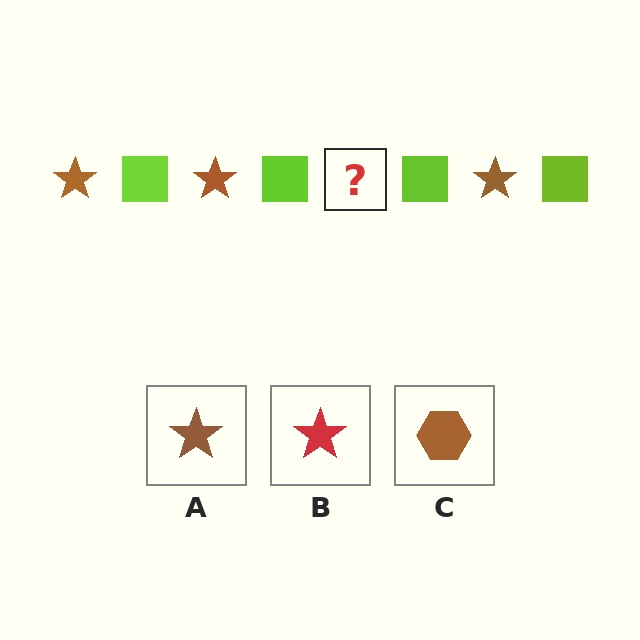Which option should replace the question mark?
Option A.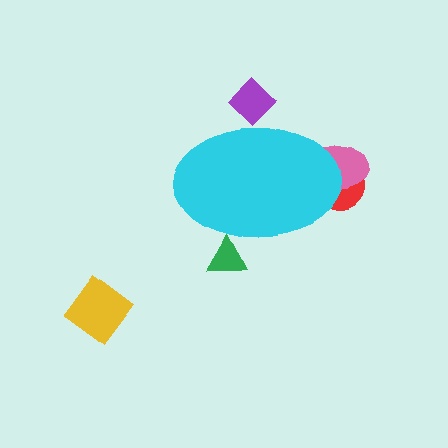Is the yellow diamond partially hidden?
No, the yellow diamond is fully visible.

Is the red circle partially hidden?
Yes, the red circle is partially hidden behind the cyan ellipse.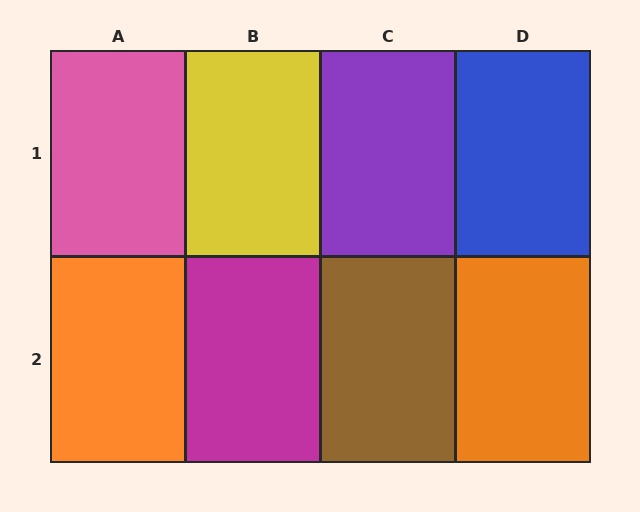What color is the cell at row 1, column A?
Pink.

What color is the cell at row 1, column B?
Yellow.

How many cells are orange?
2 cells are orange.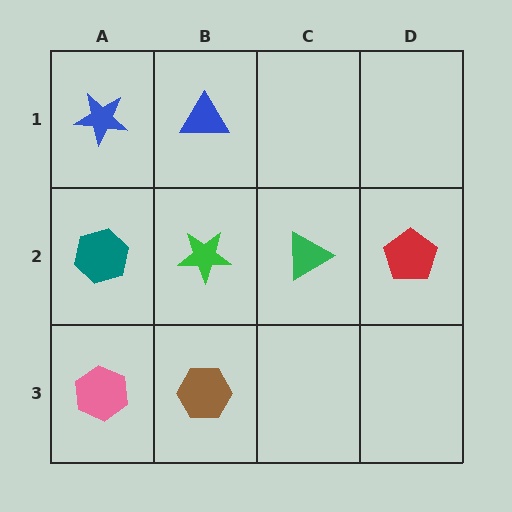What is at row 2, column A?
A teal hexagon.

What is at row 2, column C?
A green triangle.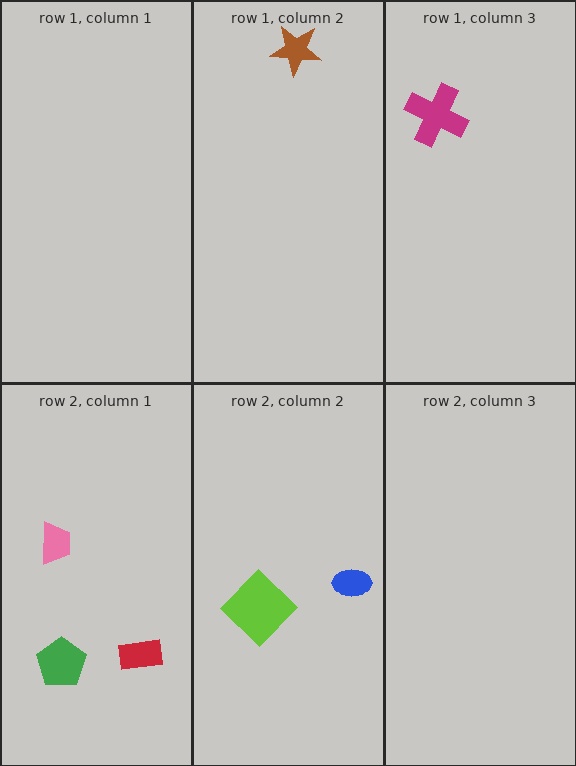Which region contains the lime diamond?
The row 2, column 2 region.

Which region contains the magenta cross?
The row 1, column 3 region.